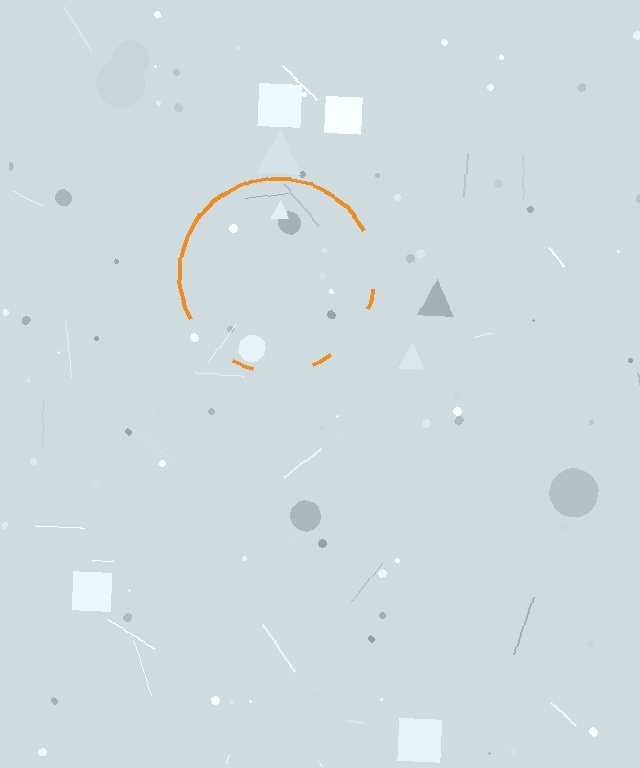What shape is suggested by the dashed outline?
The dashed outline suggests a circle.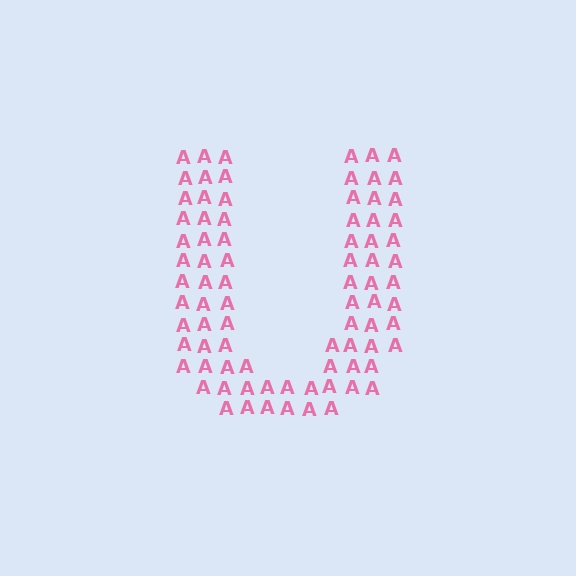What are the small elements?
The small elements are letter A's.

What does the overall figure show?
The overall figure shows the letter U.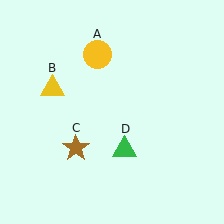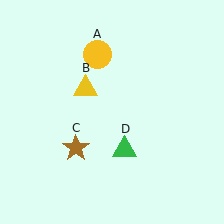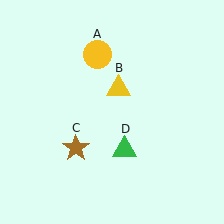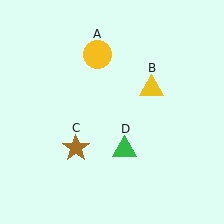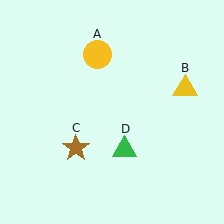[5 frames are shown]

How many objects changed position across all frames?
1 object changed position: yellow triangle (object B).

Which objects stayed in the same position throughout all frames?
Yellow circle (object A) and brown star (object C) and green triangle (object D) remained stationary.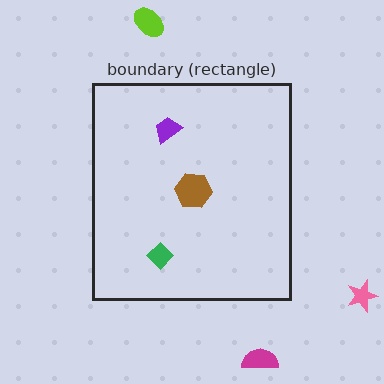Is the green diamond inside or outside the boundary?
Inside.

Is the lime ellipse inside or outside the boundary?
Outside.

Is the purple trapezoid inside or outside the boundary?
Inside.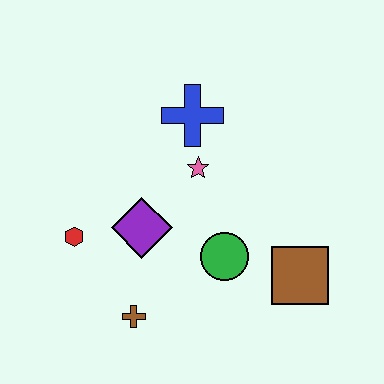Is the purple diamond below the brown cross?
No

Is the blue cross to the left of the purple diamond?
No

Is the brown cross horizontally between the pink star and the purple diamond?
No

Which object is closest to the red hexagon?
The purple diamond is closest to the red hexagon.